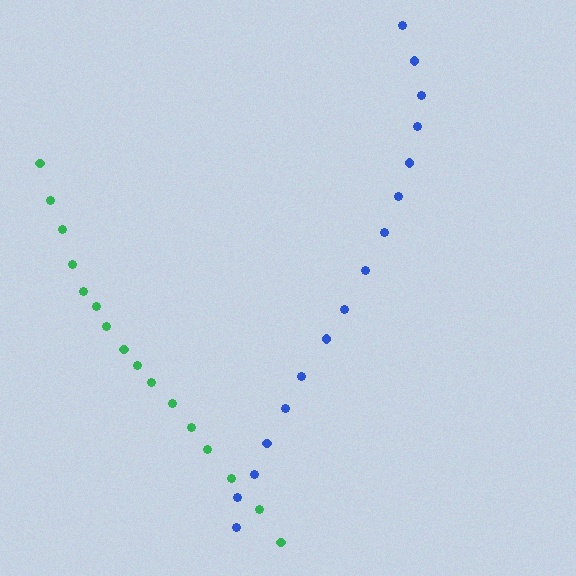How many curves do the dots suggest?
There are 2 distinct paths.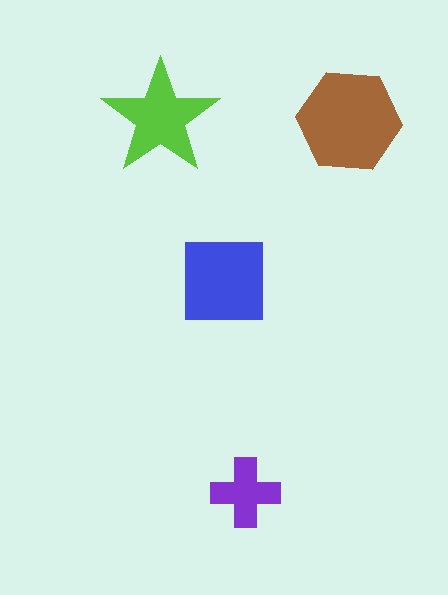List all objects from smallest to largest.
The purple cross, the lime star, the blue square, the brown hexagon.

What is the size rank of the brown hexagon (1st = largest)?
1st.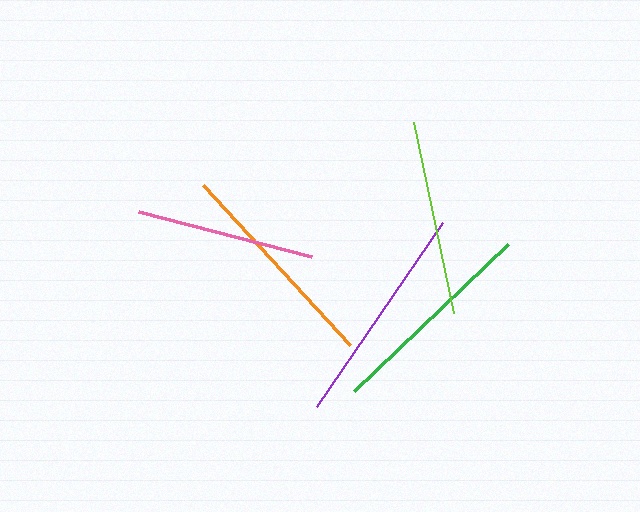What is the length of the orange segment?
The orange segment is approximately 218 pixels long.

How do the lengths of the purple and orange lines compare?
The purple and orange lines are approximately the same length.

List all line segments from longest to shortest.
From longest to shortest: purple, orange, green, lime, pink.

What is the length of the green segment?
The green segment is approximately 213 pixels long.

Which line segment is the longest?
The purple line is the longest at approximately 223 pixels.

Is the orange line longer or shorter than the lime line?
The orange line is longer than the lime line.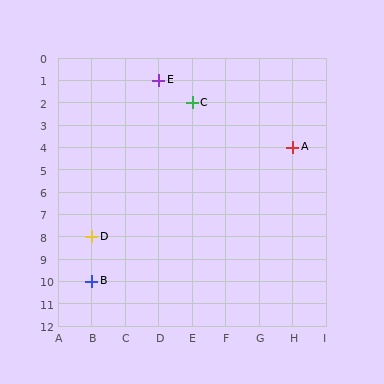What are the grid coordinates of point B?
Point B is at grid coordinates (B, 10).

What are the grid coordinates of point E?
Point E is at grid coordinates (D, 1).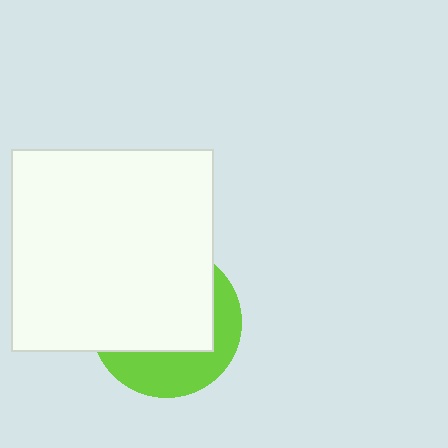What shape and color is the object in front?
The object in front is a white square.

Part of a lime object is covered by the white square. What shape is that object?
It is a circle.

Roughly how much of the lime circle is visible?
A small part of it is visible (roughly 37%).